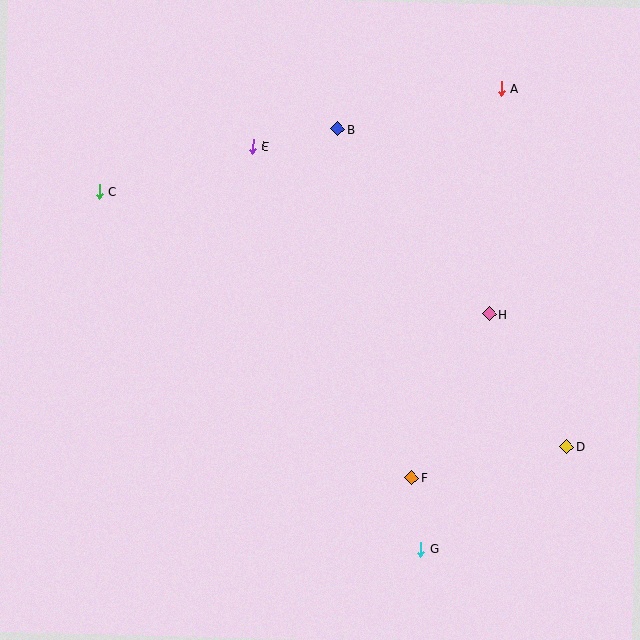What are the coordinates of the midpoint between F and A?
The midpoint between F and A is at (457, 283).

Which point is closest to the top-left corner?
Point C is closest to the top-left corner.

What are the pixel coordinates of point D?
Point D is at (567, 447).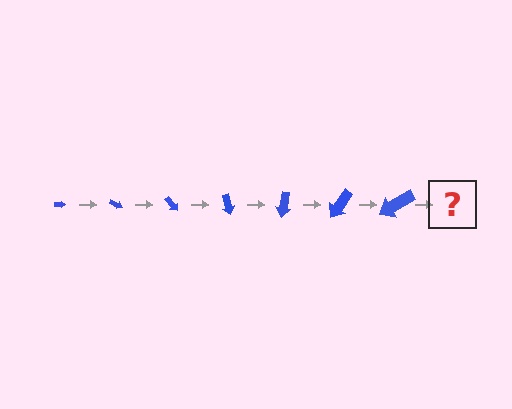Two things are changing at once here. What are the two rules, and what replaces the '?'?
The two rules are that the arrow grows larger each step and it rotates 25 degrees each step. The '?' should be an arrow, larger than the previous one and rotated 175 degrees from the start.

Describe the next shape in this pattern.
It should be an arrow, larger than the previous one and rotated 175 degrees from the start.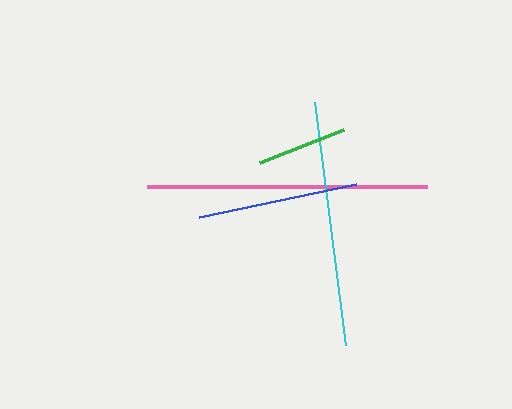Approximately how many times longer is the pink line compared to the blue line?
The pink line is approximately 1.7 times the length of the blue line.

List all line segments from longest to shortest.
From longest to shortest: pink, cyan, blue, green.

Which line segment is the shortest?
The green line is the shortest at approximately 91 pixels.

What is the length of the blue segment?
The blue segment is approximately 160 pixels long.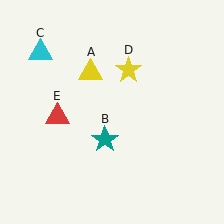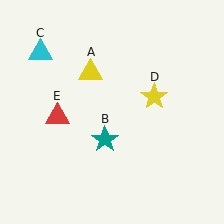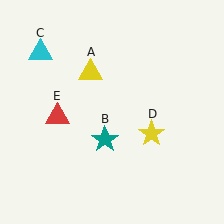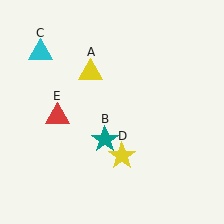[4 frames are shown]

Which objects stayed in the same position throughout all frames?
Yellow triangle (object A) and teal star (object B) and cyan triangle (object C) and red triangle (object E) remained stationary.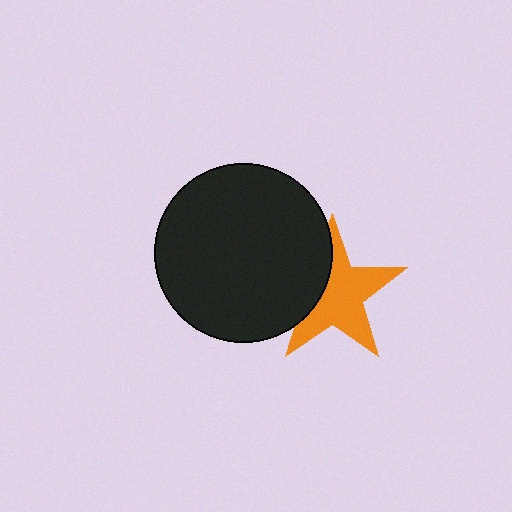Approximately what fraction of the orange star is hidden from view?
Roughly 32% of the orange star is hidden behind the black circle.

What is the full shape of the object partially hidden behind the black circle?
The partially hidden object is an orange star.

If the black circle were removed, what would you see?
You would see the complete orange star.